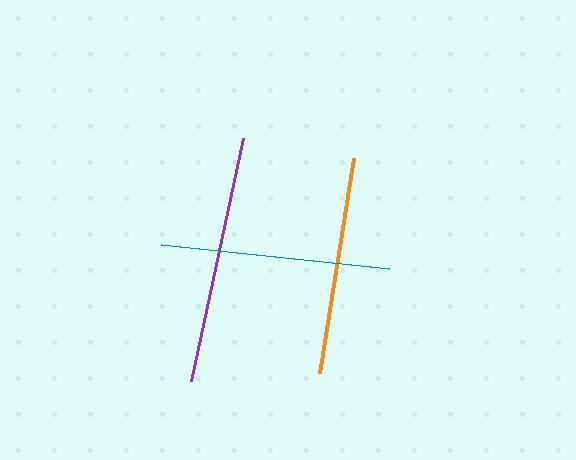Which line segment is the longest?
The purple line is the longest at approximately 248 pixels.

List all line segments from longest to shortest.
From longest to shortest: purple, teal, orange.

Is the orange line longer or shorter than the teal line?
The teal line is longer than the orange line.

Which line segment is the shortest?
The orange line is the shortest at approximately 218 pixels.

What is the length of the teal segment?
The teal segment is approximately 229 pixels long.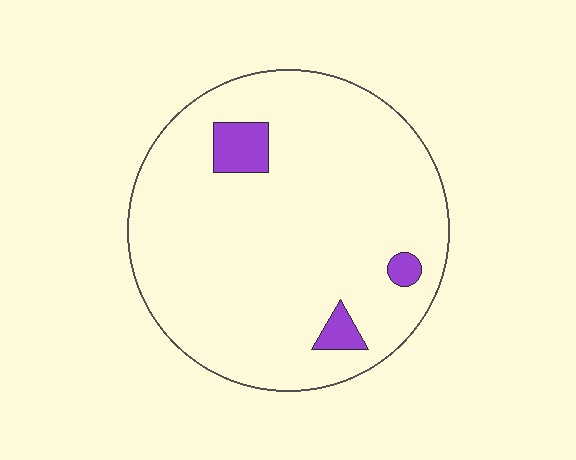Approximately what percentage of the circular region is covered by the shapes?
Approximately 5%.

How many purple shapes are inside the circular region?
3.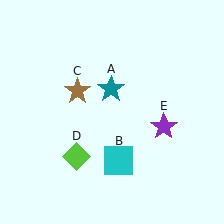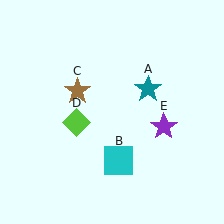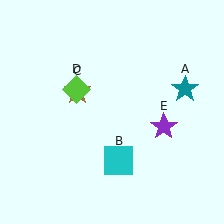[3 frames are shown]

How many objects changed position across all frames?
2 objects changed position: teal star (object A), lime diamond (object D).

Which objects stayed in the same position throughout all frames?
Cyan square (object B) and brown star (object C) and purple star (object E) remained stationary.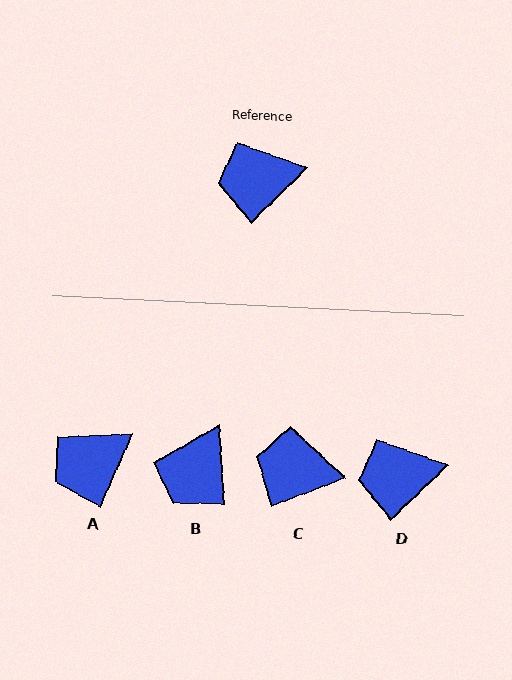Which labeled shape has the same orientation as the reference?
D.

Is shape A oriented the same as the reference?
No, it is off by about 21 degrees.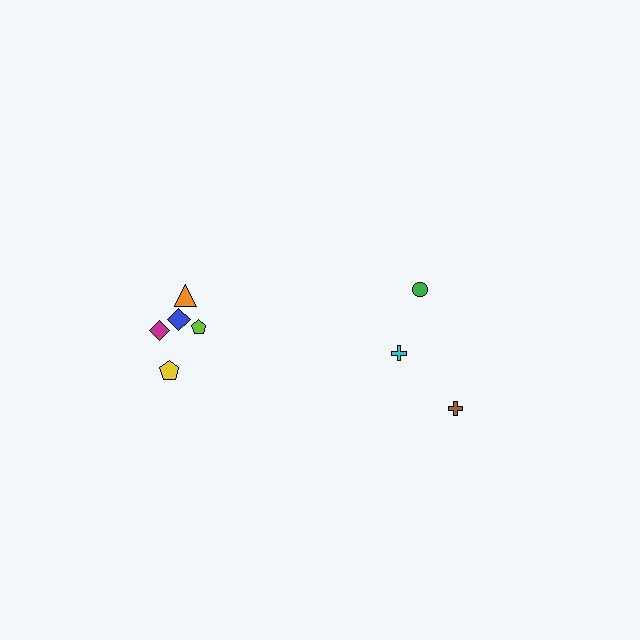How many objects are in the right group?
There are 3 objects.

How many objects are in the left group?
There are 5 objects.